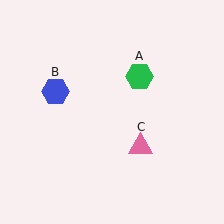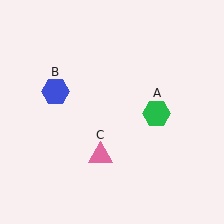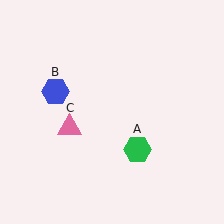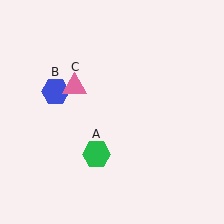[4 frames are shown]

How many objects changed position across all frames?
2 objects changed position: green hexagon (object A), pink triangle (object C).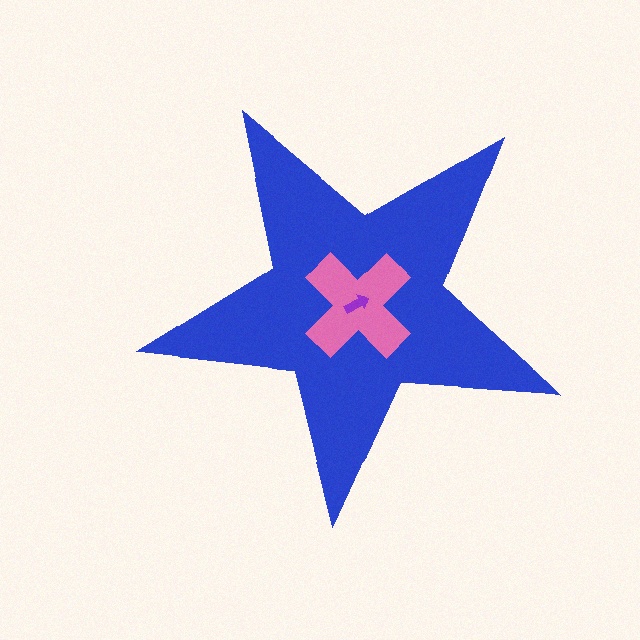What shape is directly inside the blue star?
The pink cross.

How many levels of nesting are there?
3.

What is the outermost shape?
The blue star.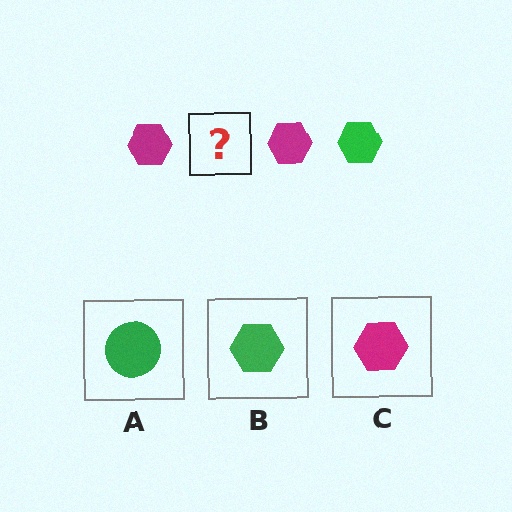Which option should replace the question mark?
Option B.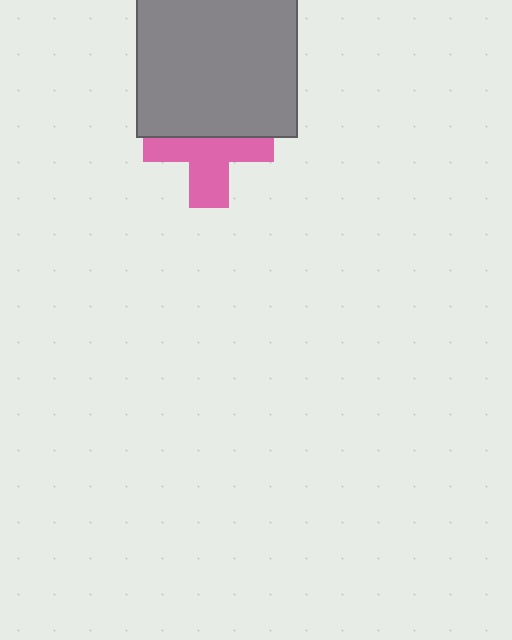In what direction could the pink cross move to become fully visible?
The pink cross could move down. That would shift it out from behind the gray rectangle entirely.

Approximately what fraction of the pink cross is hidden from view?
Roughly 44% of the pink cross is hidden behind the gray rectangle.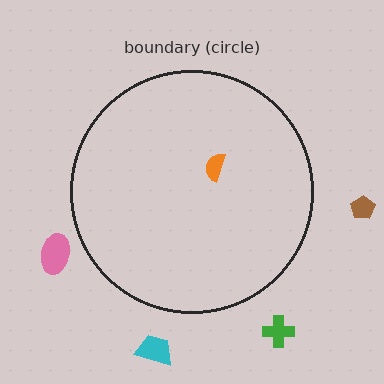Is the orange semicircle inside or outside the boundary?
Inside.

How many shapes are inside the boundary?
1 inside, 4 outside.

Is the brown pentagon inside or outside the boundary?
Outside.